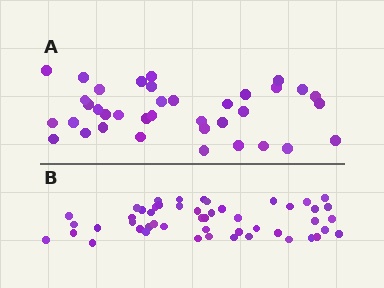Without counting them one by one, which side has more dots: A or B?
Region B (the bottom region) has more dots.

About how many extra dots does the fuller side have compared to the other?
Region B has approximately 15 more dots than region A.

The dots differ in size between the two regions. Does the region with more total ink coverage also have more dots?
No. Region A has more total ink coverage because its dots are larger, but region B actually contains more individual dots. Total area can be misleading — the number of items is what matters here.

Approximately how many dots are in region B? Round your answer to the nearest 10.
About 50 dots.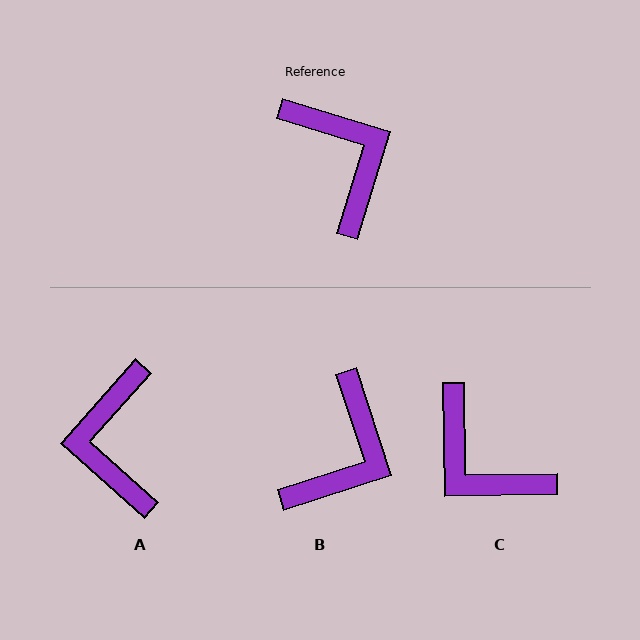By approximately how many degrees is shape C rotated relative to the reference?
Approximately 162 degrees clockwise.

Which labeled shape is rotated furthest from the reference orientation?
C, about 162 degrees away.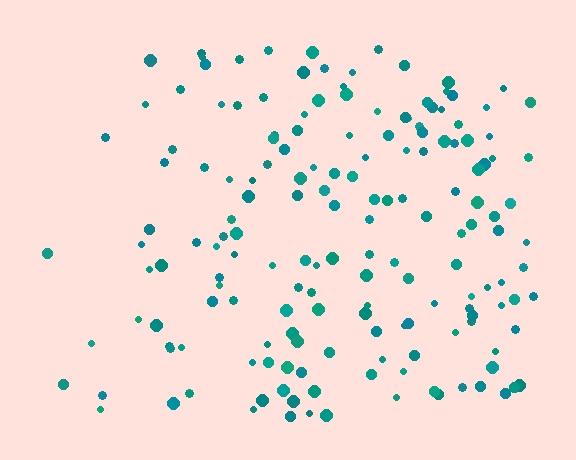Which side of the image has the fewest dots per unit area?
The left.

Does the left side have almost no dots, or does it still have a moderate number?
Still a moderate number, just noticeably fewer than the right.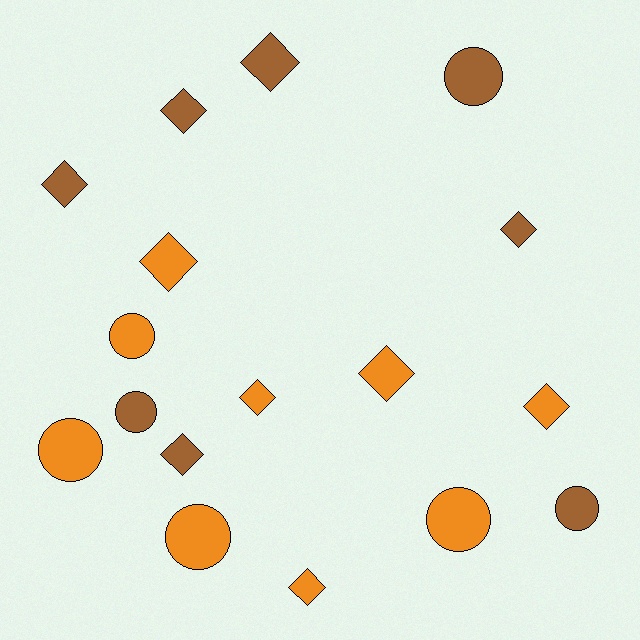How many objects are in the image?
There are 17 objects.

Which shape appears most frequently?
Diamond, with 10 objects.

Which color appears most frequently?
Orange, with 9 objects.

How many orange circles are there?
There are 4 orange circles.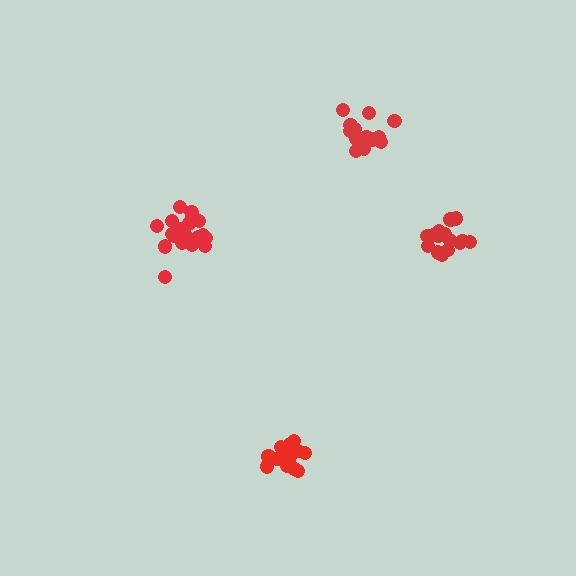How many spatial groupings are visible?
There are 4 spatial groupings.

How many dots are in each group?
Group 1: 20 dots, Group 2: 15 dots, Group 3: 16 dots, Group 4: 15 dots (66 total).